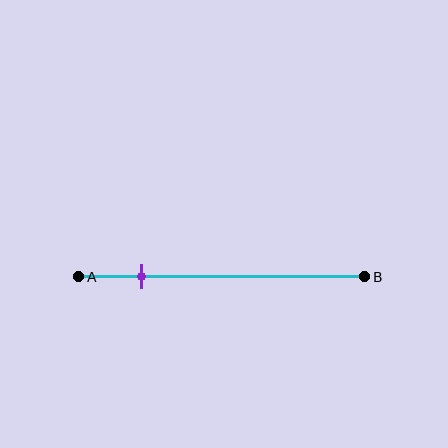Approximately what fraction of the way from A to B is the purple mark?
The purple mark is approximately 20% of the way from A to B.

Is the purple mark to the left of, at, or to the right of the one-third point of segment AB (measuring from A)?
The purple mark is to the left of the one-third point of segment AB.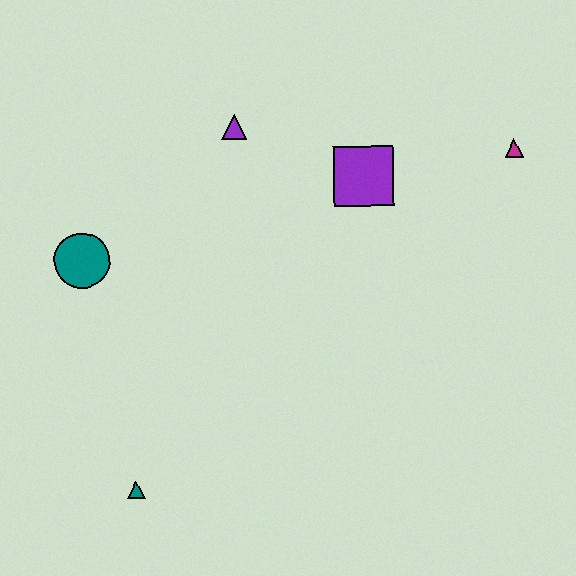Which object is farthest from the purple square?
The teal triangle is farthest from the purple square.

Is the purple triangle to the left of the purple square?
Yes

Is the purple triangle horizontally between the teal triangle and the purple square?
Yes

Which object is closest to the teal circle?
The purple triangle is closest to the teal circle.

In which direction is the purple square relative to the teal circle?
The purple square is to the right of the teal circle.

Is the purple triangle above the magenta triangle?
Yes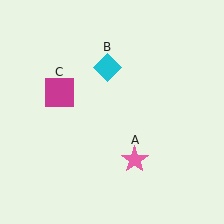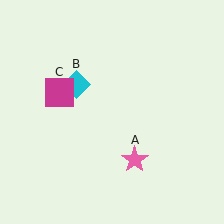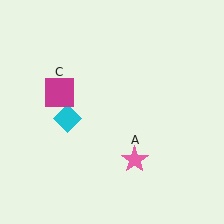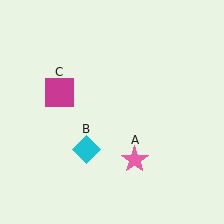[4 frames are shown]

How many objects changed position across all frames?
1 object changed position: cyan diamond (object B).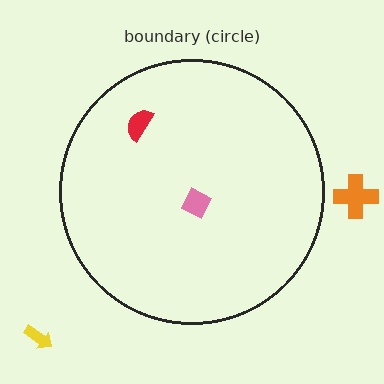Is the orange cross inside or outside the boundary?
Outside.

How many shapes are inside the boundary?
2 inside, 2 outside.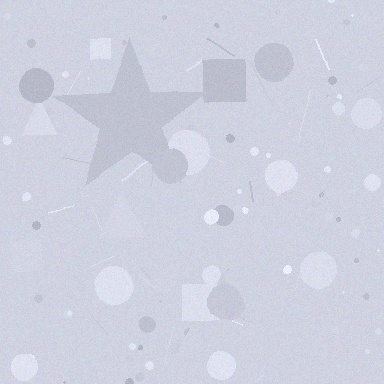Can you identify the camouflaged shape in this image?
The camouflaged shape is a star.